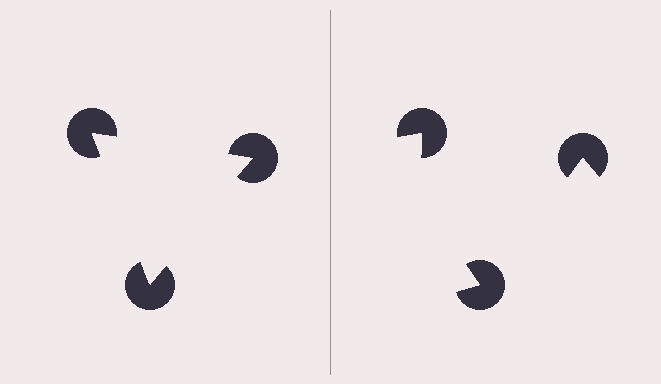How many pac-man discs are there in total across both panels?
6 — 3 on each side.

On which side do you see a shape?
An illusory triangle appears on the left side. On the right side the wedge cuts are rotated, so no coherent shape forms.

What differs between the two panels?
The pac-man discs are positioned identically on both sides; only the wedge orientations differ. On the left they align to a triangle; on the right they are misaligned.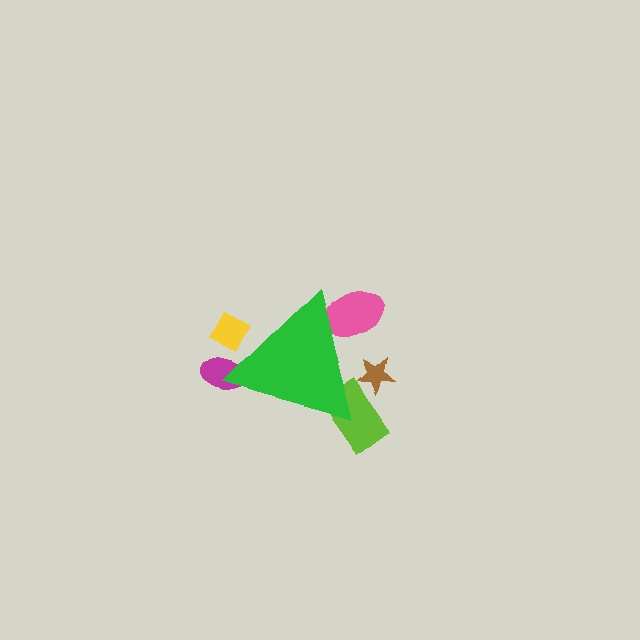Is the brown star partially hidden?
Yes, the brown star is partially hidden behind the green triangle.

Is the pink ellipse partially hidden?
Yes, the pink ellipse is partially hidden behind the green triangle.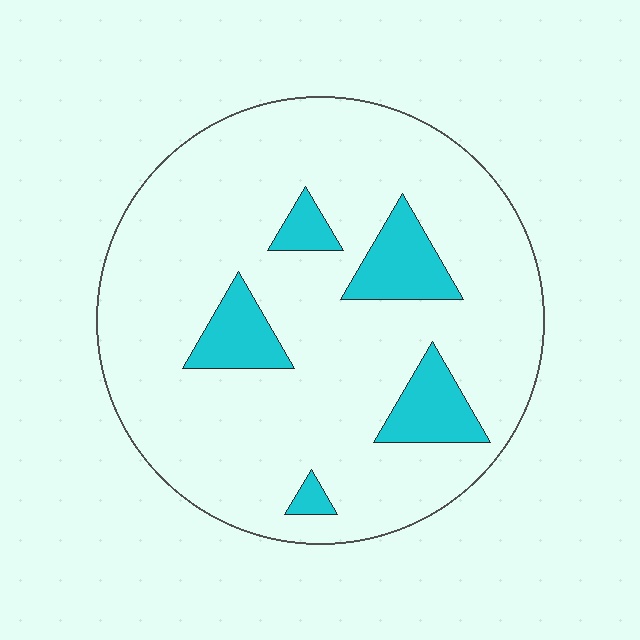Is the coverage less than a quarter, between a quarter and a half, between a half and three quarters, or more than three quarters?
Less than a quarter.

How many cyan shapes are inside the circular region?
5.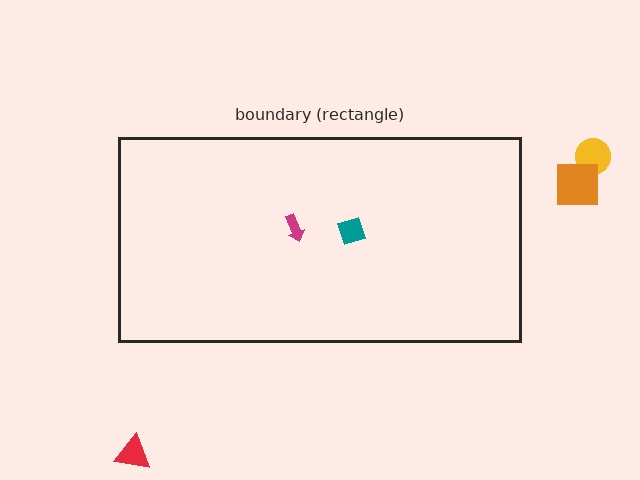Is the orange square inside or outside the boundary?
Outside.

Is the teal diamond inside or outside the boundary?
Inside.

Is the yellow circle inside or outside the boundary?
Outside.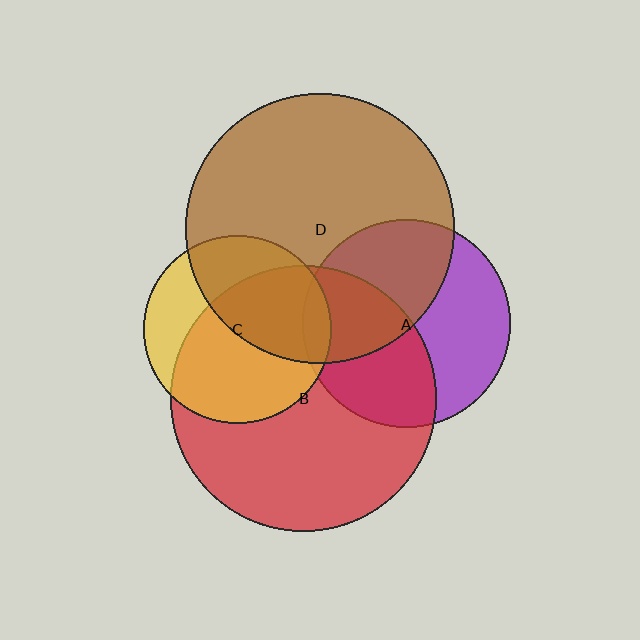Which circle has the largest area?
Circle D (brown).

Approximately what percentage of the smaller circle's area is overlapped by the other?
Approximately 5%.